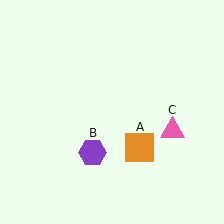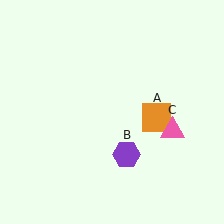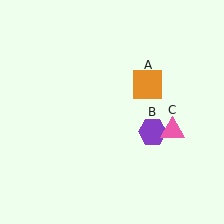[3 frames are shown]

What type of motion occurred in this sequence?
The orange square (object A), purple hexagon (object B) rotated counterclockwise around the center of the scene.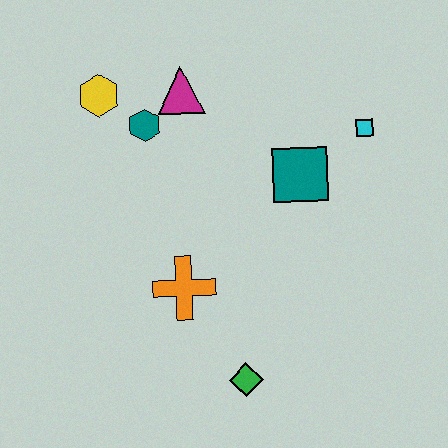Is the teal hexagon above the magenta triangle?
No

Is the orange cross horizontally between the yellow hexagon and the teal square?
Yes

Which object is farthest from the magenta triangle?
The green diamond is farthest from the magenta triangle.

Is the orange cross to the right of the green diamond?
No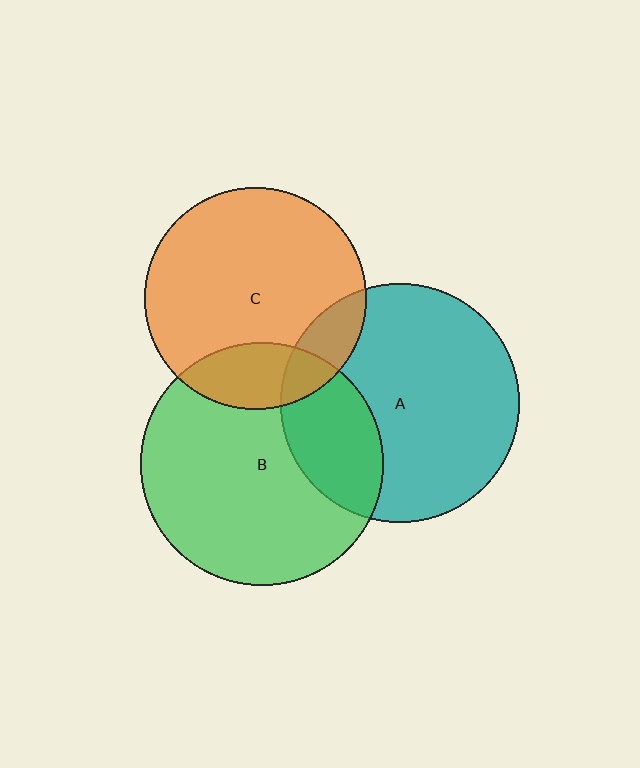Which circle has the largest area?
Circle B (green).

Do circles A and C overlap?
Yes.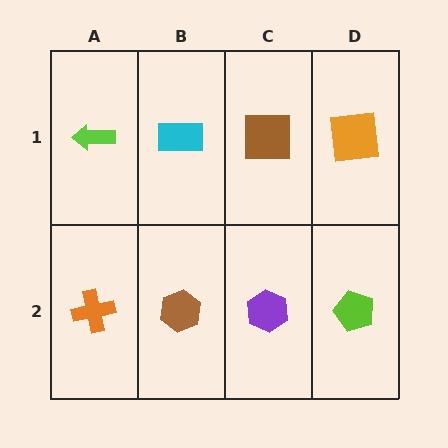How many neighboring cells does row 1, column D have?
2.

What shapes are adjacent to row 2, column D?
An orange square (row 1, column D), a purple hexagon (row 2, column C).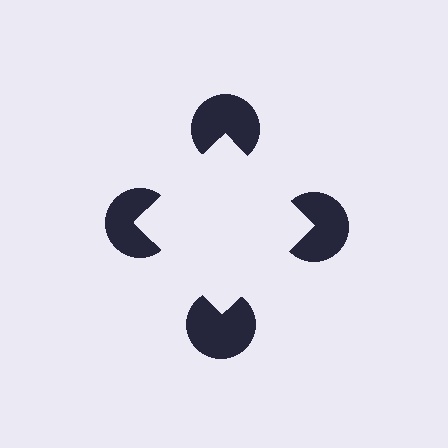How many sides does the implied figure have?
4 sides.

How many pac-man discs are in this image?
There are 4 — one at each vertex of the illusory square.